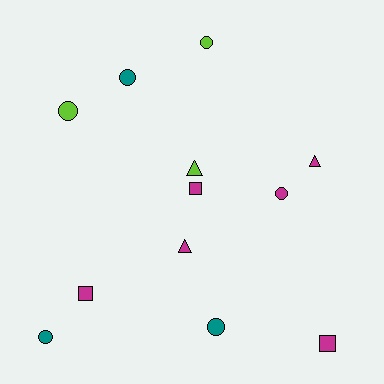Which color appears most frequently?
Magenta, with 6 objects.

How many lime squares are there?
There are no lime squares.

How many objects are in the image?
There are 12 objects.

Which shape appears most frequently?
Circle, with 6 objects.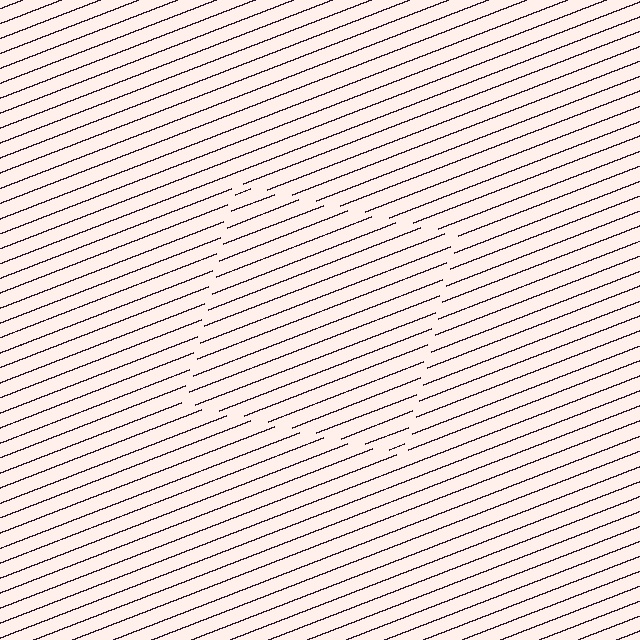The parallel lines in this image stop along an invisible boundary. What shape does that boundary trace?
An illusory square. The interior of the shape contains the same grating, shifted by half a period — the contour is defined by the phase discontinuity where line-ends from the inner and outer gratings abut.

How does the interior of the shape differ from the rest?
The interior of the shape contains the same grating, shifted by half a period — the contour is defined by the phase discontinuity where line-ends from the inner and outer gratings abut.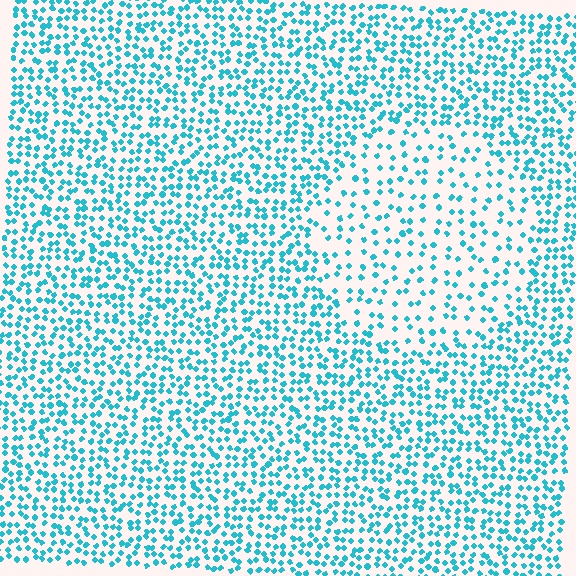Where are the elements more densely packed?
The elements are more densely packed outside the circle boundary.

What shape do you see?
I see a circle.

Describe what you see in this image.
The image contains small cyan elements arranged at two different densities. A circle-shaped region is visible where the elements are less densely packed than the surrounding area.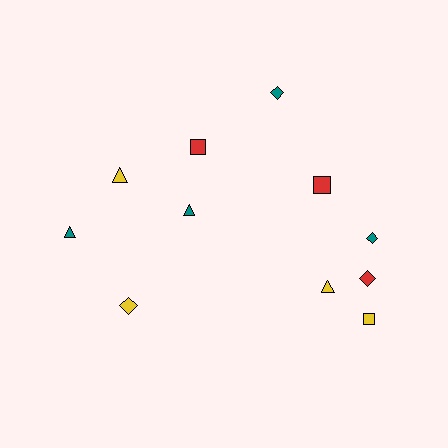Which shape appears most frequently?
Triangle, with 4 objects.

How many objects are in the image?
There are 11 objects.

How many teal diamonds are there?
There are 2 teal diamonds.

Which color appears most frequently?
Yellow, with 4 objects.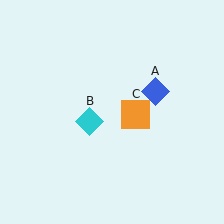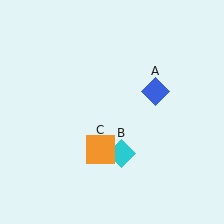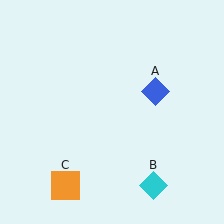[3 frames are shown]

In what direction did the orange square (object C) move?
The orange square (object C) moved down and to the left.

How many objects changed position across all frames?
2 objects changed position: cyan diamond (object B), orange square (object C).